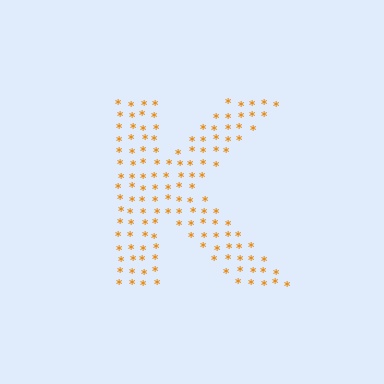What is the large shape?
The large shape is the letter K.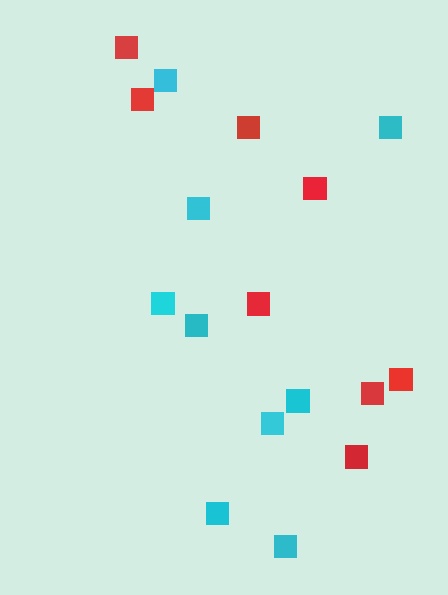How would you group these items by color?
There are 2 groups: one group of cyan squares (9) and one group of red squares (8).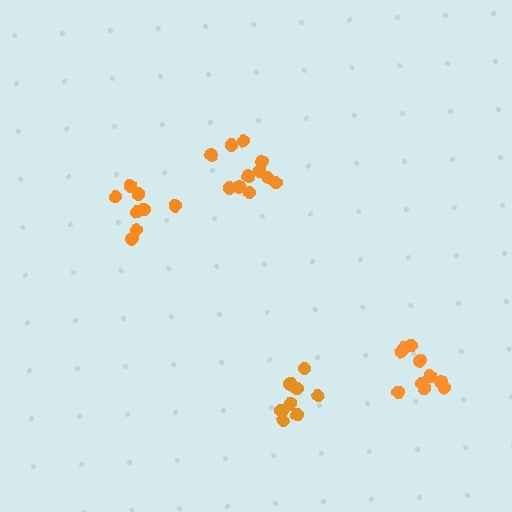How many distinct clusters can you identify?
There are 4 distinct clusters.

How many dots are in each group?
Group 1: 11 dots, Group 2: 8 dots, Group 3: 9 dots, Group 4: 10 dots (38 total).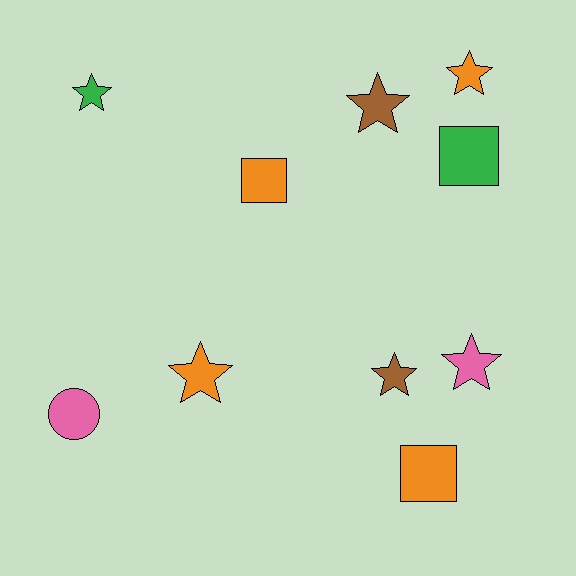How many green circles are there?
There are no green circles.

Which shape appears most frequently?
Star, with 6 objects.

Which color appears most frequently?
Orange, with 4 objects.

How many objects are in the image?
There are 10 objects.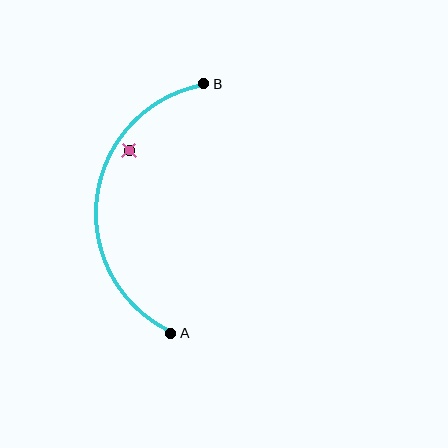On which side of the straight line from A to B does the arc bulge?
The arc bulges to the left of the straight line connecting A and B.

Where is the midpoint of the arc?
The arc midpoint is the point on the curve farthest from the straight line joining A and B. It sits to the left of that line.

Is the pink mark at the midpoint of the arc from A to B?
No — the pink mark does not lie on the arc at all. It sits slightly inside the curve.